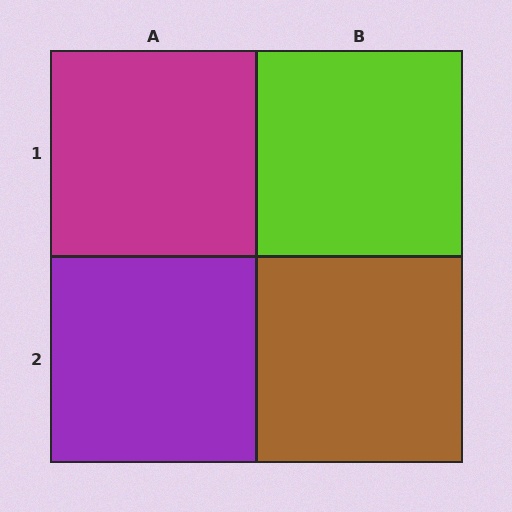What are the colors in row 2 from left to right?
Purple, brown.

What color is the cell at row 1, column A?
Magenta.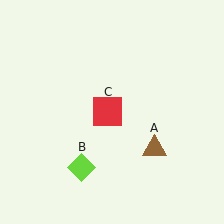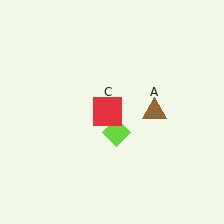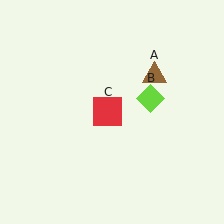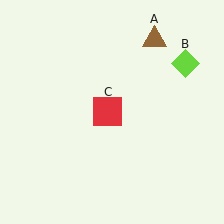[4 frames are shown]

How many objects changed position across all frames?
2 objects changed position: brown triangle (object A), lime diamond (object B).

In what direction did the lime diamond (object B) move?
The lime diamond (object B) moved up and to the right.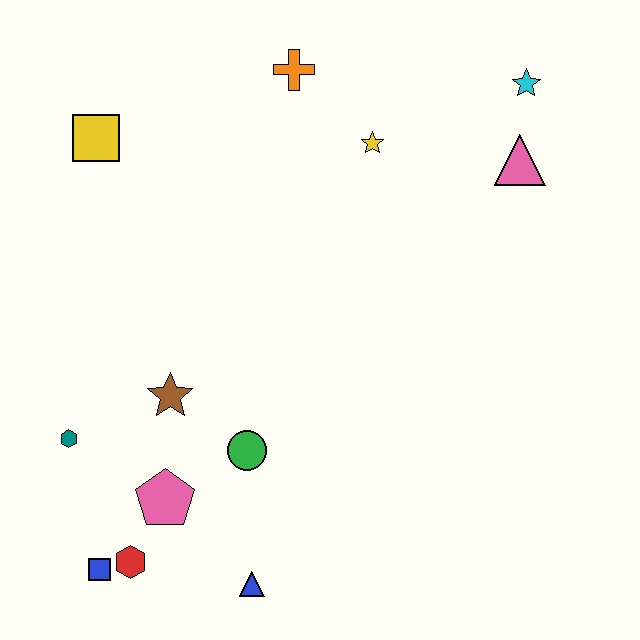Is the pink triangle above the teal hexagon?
Yes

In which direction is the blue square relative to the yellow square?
The blue square is below the yellow square.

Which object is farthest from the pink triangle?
The blue square is farthest from the pink triangle.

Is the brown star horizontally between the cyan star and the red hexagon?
Yes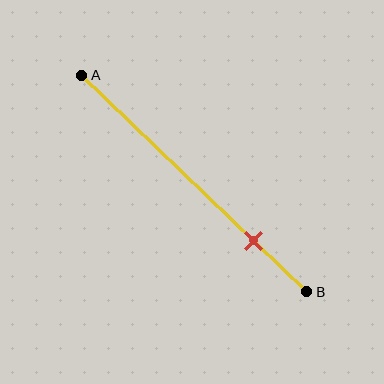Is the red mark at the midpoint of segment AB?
No, the mark is at about 75% from A, not at the 50% midpoint.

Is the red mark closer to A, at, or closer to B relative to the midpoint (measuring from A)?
The red mark is closer to point B than the midpoint of segment AB.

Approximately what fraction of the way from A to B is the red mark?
The red mark is approximately 75% of the way from A to B.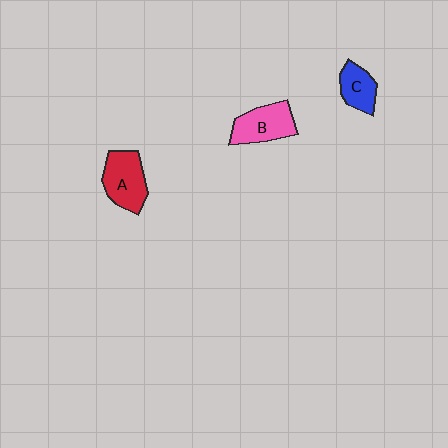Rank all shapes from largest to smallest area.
From largest to smallest: A (red), B (pink), C (blue).